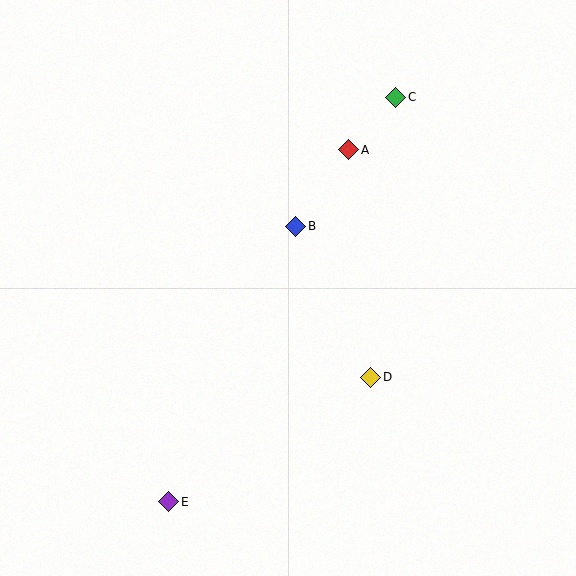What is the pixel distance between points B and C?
The distance between B and C is 163 pixels.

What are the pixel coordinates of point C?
Point C is at (396, 97).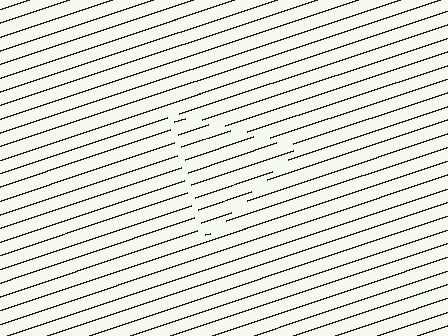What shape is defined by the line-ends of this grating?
An illusory triangle. The interior of the shape contains the same grating, shifted by half a period — the contour is defined by the phase discontinuity where line-ends from the inner and outer gratings abut.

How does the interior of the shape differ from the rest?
The interior of the shape contains the same grating, shifted by half a period — the contour is defined by the phase discontinuity where line-ends from the inner and outer gratings abut.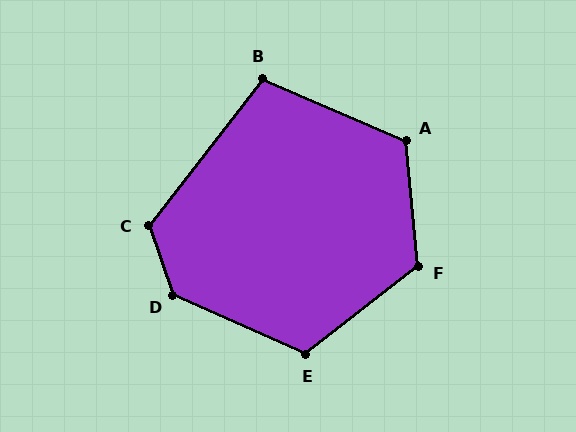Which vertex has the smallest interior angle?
B, at approximately 104 degrees.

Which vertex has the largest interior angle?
D, at approximately 133 degrees.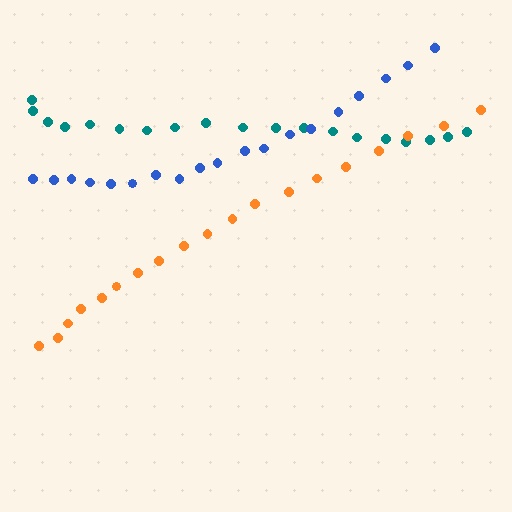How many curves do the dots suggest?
There are 3 distinct paths.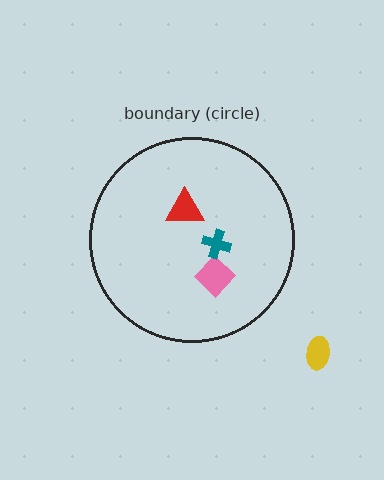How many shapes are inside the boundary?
3 inside, 1 outside.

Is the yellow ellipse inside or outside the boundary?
Outside.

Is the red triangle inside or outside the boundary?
Inside.